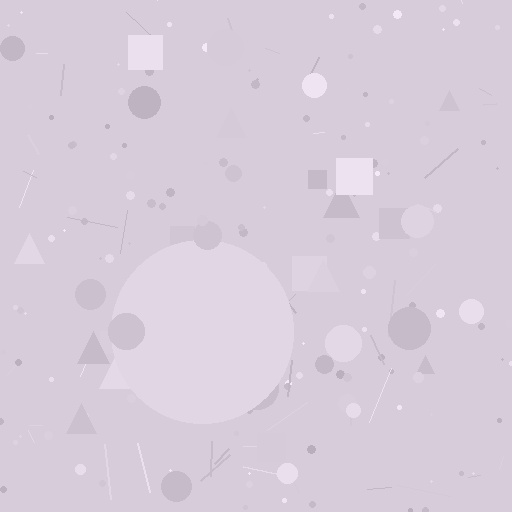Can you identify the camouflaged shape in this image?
The camouflaged shape is a circle.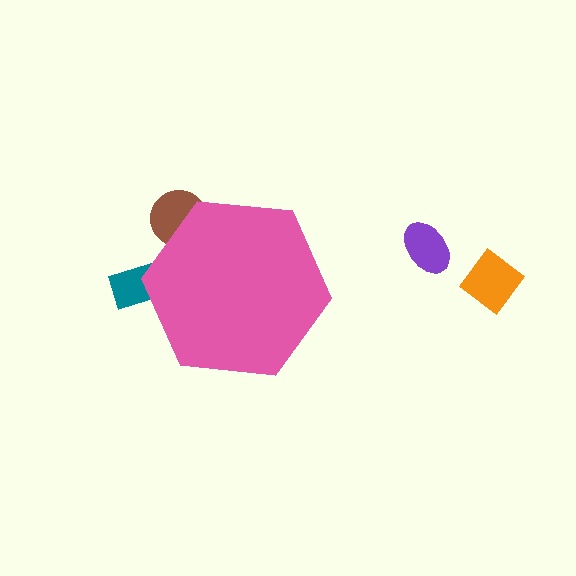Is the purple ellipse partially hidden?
No, the purple ellipse is fully visible.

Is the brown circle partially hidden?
Yes, the brown circle is partially hidden behind the pink hexagon.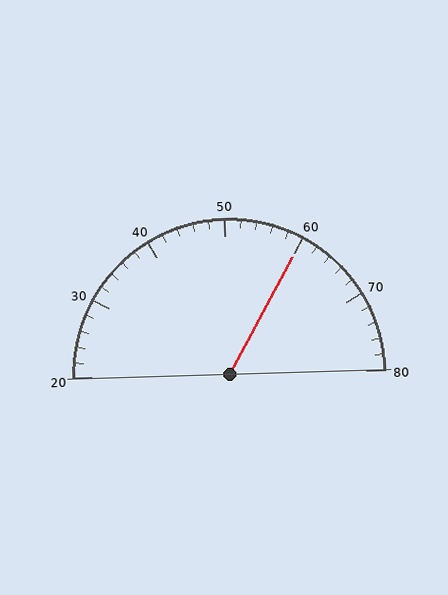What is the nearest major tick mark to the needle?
The nearest major tick mark is 60.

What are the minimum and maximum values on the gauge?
The gauge ranges from 20 to 80.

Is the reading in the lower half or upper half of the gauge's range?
The reading is in the upper half of the range (20 to 80).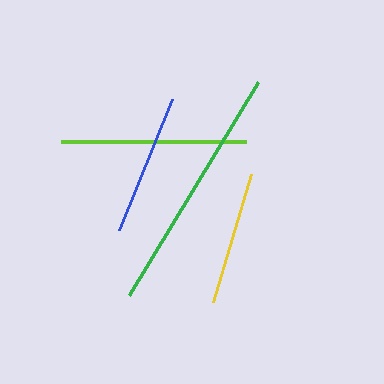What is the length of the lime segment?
The lime segment is approximately 185 pixels long.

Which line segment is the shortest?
The yellow line is the shortest at approximately 134 pixels.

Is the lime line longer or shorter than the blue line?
The lime line is longer than the blue line.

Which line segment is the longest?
The green line is the longest at approximately 249 pixels.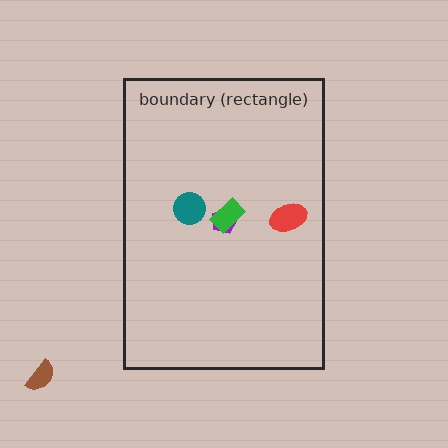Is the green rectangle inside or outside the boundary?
Inside.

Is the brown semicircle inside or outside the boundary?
Outside.